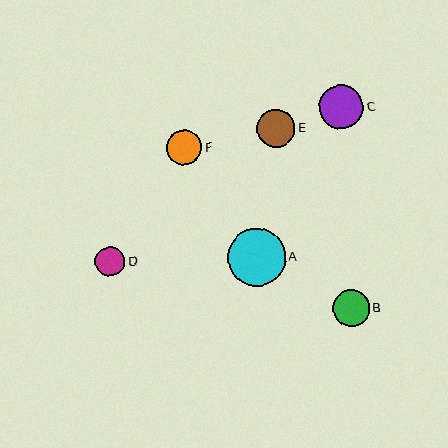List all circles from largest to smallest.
From largest to smallest: A, C, E, B, F, D.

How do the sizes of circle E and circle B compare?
Circle E and circle B are approximately the same size.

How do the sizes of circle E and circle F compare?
Circle E and circle F are approximately the same size.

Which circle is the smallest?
Circle D is the smallest with a size of approximately 30 pixels.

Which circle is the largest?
Circle A is the largest with a size of approximately 58 pixels.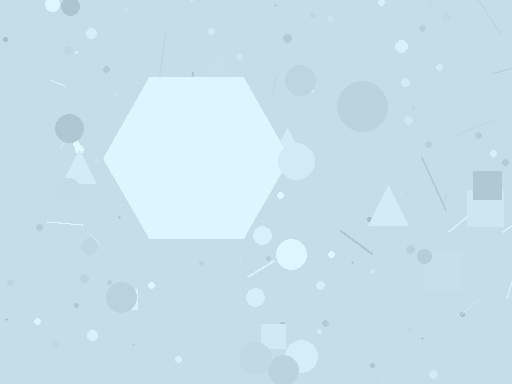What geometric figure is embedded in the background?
A hexagon is embedded in the background.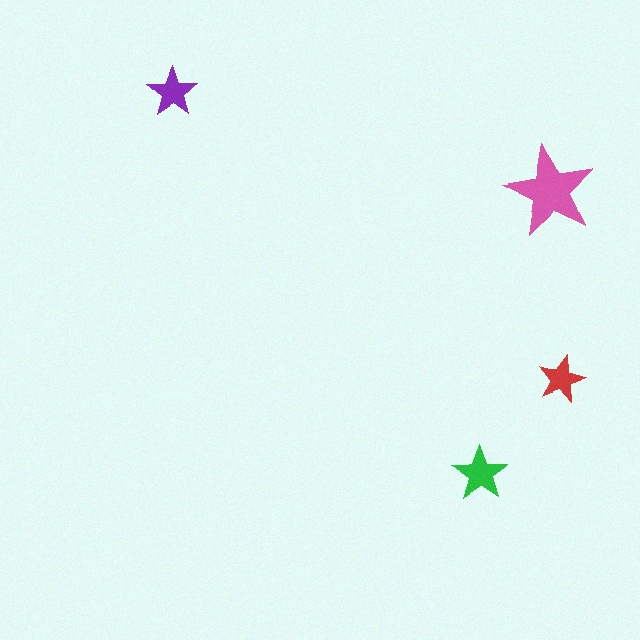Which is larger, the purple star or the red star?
The purple one.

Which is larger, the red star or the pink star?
The pink one.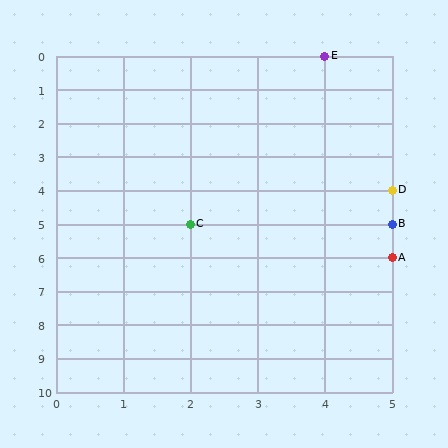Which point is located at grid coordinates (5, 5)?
Point B is at (5, 5).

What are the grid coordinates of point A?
Point A is at grid coordinates (5, 6).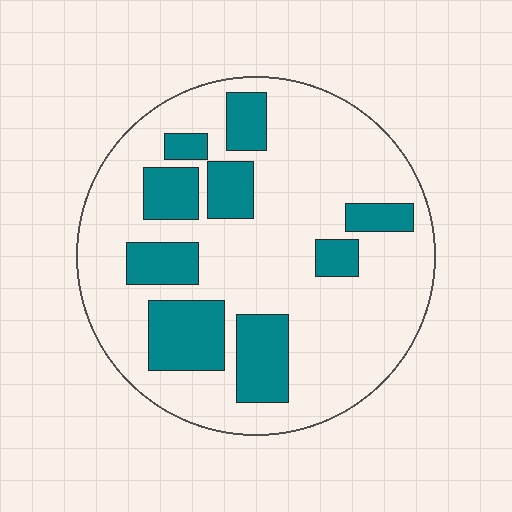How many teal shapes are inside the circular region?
9.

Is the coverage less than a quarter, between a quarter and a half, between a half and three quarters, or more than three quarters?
Between a quarter and a half.